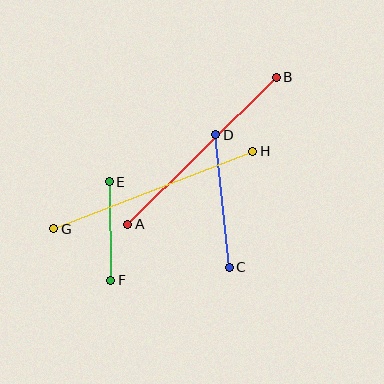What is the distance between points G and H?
The distance is approximately 213 pixels.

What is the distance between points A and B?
The distance is approximately 209 pixels.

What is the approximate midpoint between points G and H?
The midpoint is at approximately (153, 190) pixels.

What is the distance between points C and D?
The distance is approximately 133 pixels.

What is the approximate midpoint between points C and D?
The midpoint is at approximately (222, 201) pixels.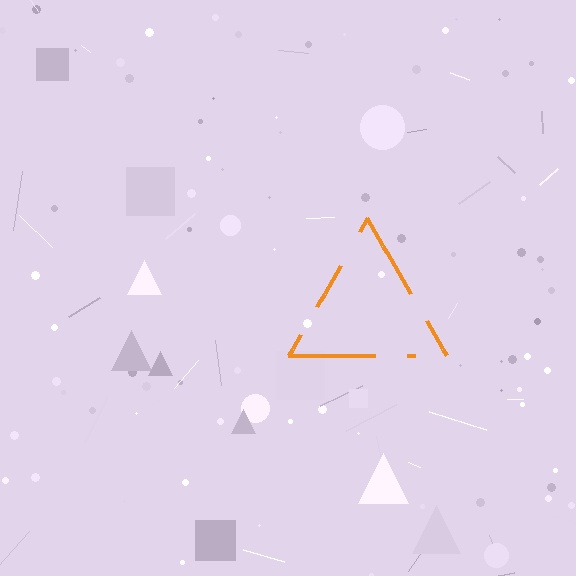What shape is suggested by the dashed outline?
The dashed outline suggests a triangle.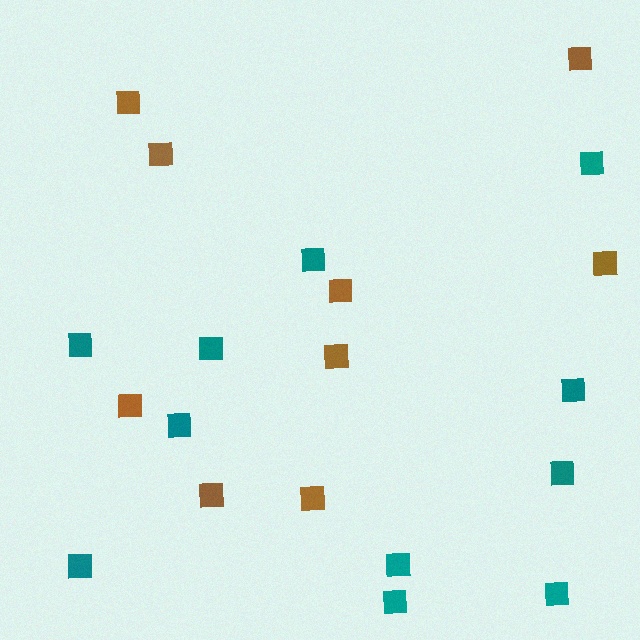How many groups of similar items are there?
There are 2 groups: one group of brown squares (9) and one group of teal squares (11).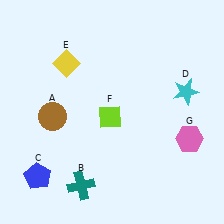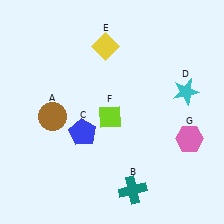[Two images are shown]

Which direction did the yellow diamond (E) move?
The yellow diamond (E) moved right.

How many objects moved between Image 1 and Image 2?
3 objects moved between the two images.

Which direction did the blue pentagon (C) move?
The blue pentagon (C) moved right.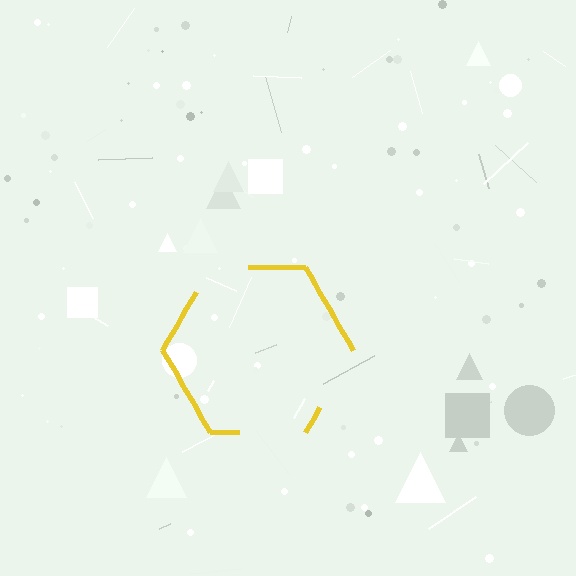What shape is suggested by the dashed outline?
The dashed outline suggests a hexagon.